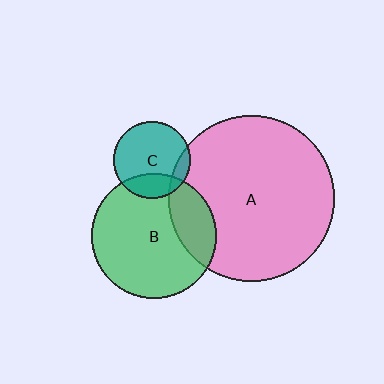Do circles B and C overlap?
Yes.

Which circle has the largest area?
Circle A (pink).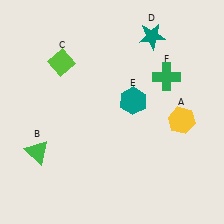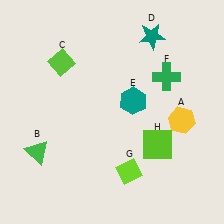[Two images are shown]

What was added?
A lime diamond (G), a lime square (H) were added in Image 2.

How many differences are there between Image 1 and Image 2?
There are 2 differences between the two images.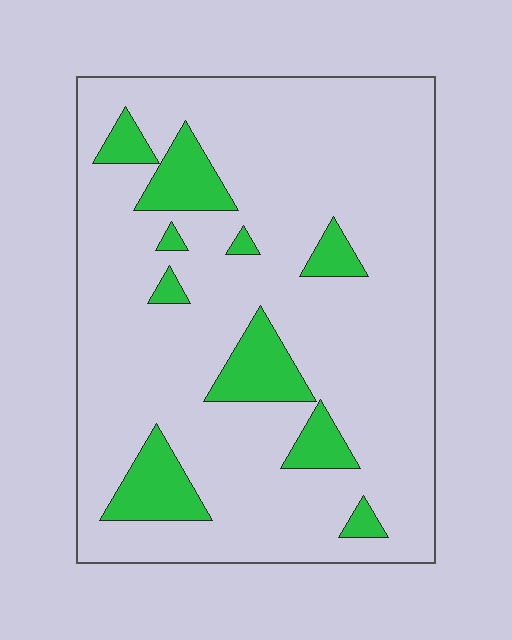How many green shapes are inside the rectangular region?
10.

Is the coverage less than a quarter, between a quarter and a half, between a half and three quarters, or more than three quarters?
Less than a quarter.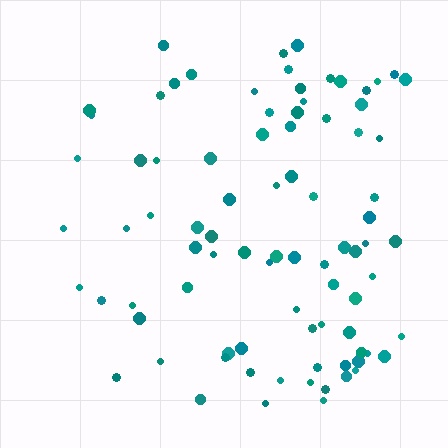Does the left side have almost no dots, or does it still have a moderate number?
Still a moderate number, just noticeably fewer than the right.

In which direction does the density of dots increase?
From left to right, with the right side densest.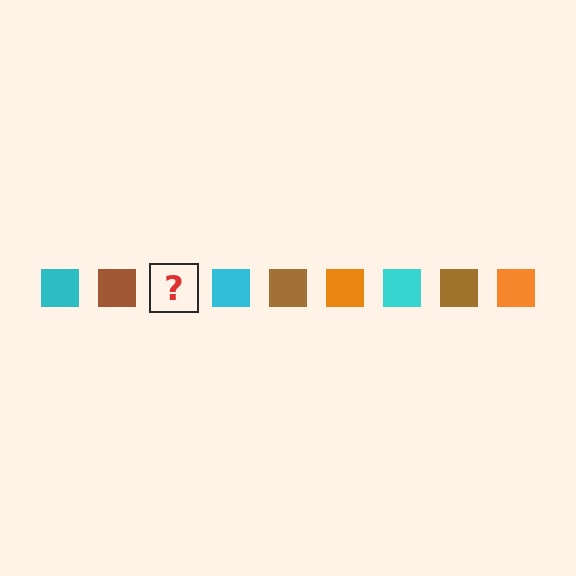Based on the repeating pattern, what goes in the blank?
The blank should be an orange square.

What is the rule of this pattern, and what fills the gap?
The rule is that the pattern cycles through cyan, brown, orange squares. The gap should be filled with an orange square.